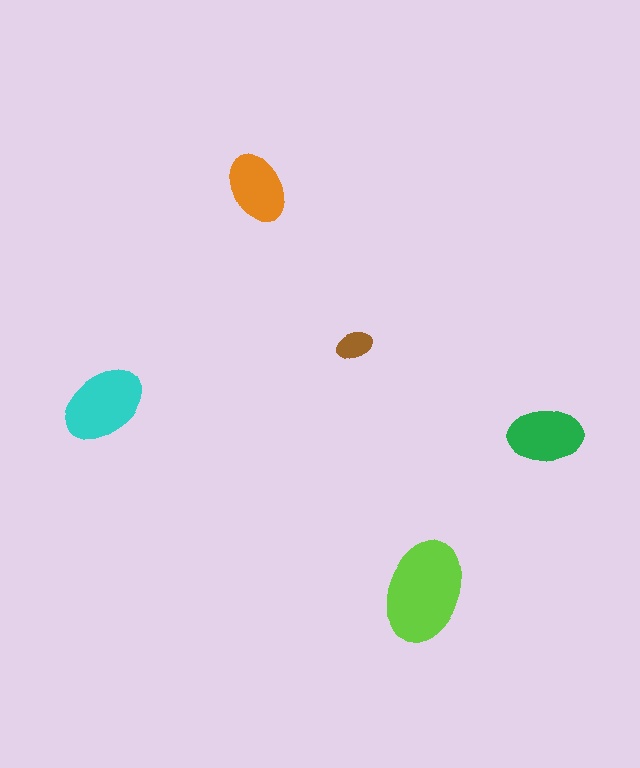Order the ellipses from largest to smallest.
the lime one, the cyan one, the green one, the orange one, the brown one.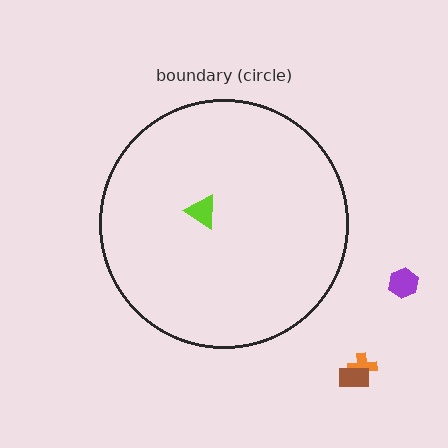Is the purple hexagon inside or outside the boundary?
Outside.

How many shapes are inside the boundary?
1 inside, 3 outside.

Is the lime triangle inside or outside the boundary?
Inside.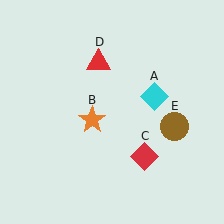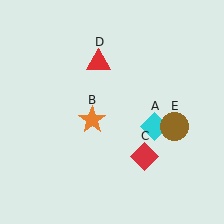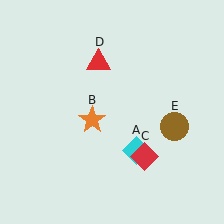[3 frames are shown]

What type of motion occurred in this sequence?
The cyan diamond (object A) rotated clockwise around the center of the scene.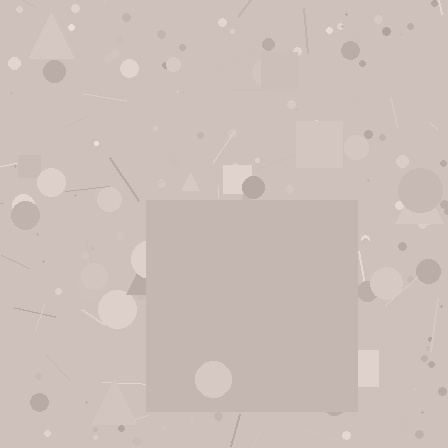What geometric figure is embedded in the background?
A square is embedded in the background.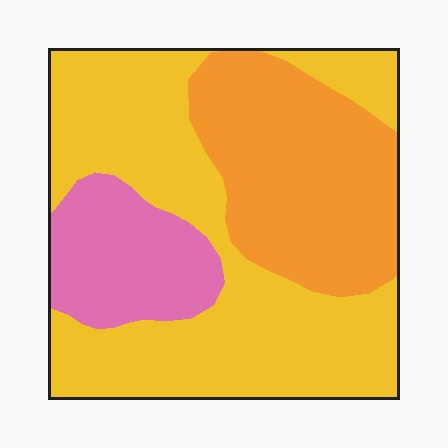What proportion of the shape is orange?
Orange covers roughly 30% of the shape.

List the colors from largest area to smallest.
From largest to smallest: yellow, orange, pink.